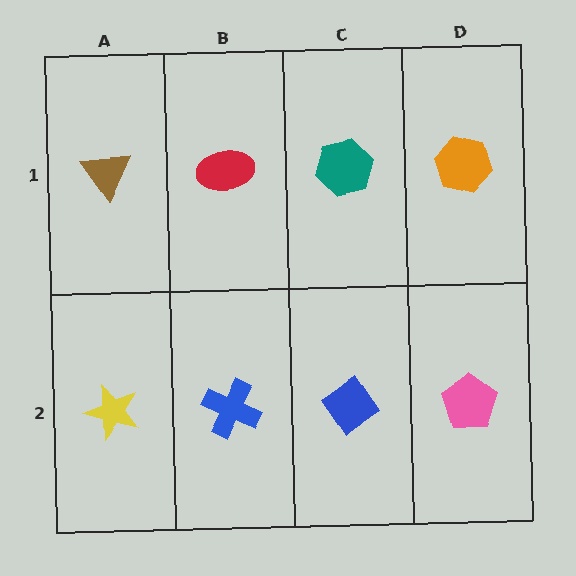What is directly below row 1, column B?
A blue cross.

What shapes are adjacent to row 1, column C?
A blue diamond (row 2, column C), a red ellipse (row 1, column B), an orange hexagon (row 1, column D).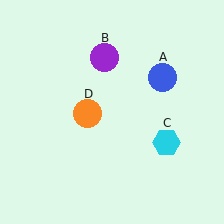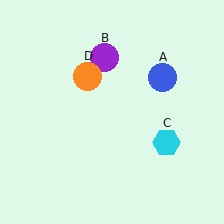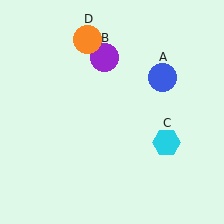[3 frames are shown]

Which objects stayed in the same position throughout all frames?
Blue circle (object A) and purple circle (object B) and cyan hexagon (object C) remained stationary.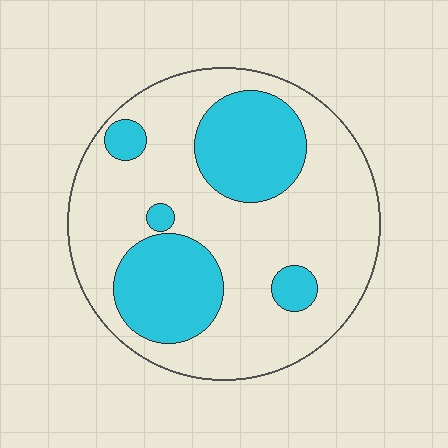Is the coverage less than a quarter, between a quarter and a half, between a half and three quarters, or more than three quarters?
Between a quarter and a half.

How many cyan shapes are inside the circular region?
5.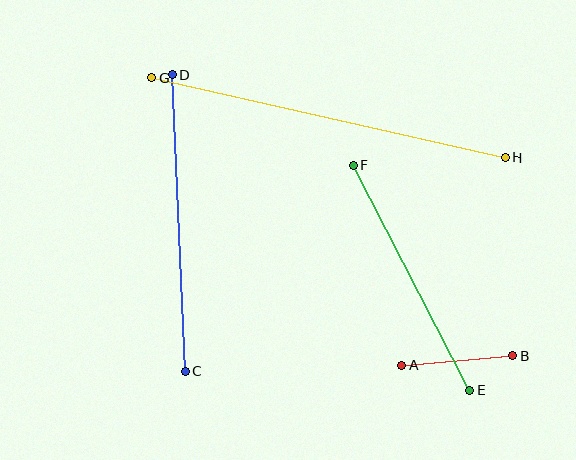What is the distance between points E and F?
The distance is approximately 254 pixels.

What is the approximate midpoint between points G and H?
The midpoint is at approximately (329, 118) pixels.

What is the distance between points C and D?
The distance is approximately 297 pixels.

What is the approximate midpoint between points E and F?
The midpoint is at approximately (412, 278) pixels.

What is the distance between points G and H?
The distance is approximately 362 pixels.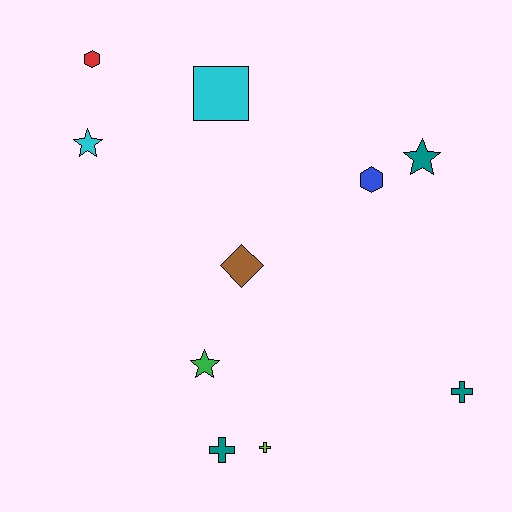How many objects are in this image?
There are 10 objects.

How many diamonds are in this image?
There is 1 diamond.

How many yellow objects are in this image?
There are no yellow objects.